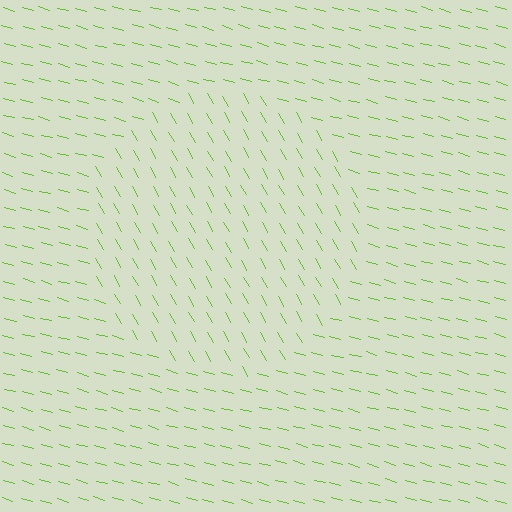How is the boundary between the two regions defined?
The boundary is defined purely by a change in line orientation (approximately 45 degrees difference). All lines are the same color and thickness.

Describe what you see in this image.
The image is filled with small lime line segments. A circle region in the image has lines oriented differently from the surrounding lines, creating a visible texture boundary.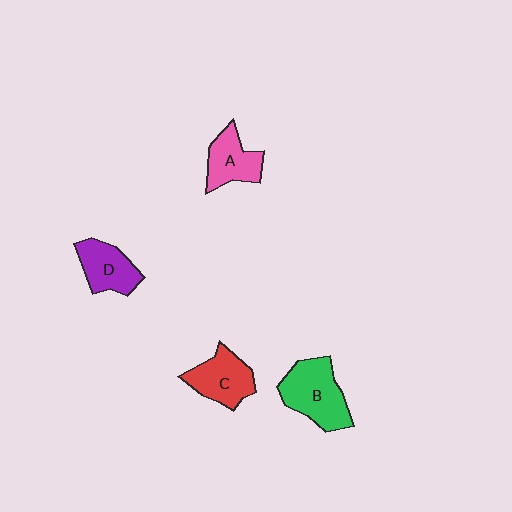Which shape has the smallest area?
Shape A (pink).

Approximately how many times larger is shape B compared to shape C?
Approximately 1.3 times.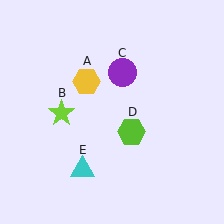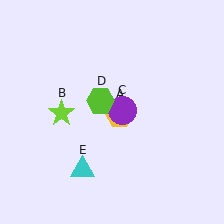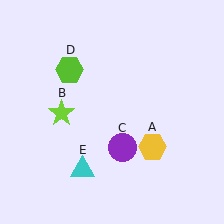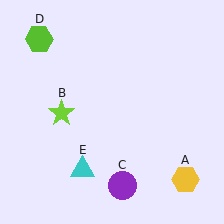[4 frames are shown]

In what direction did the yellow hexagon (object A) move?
The yellow hexagon (object A) moved down and to the right.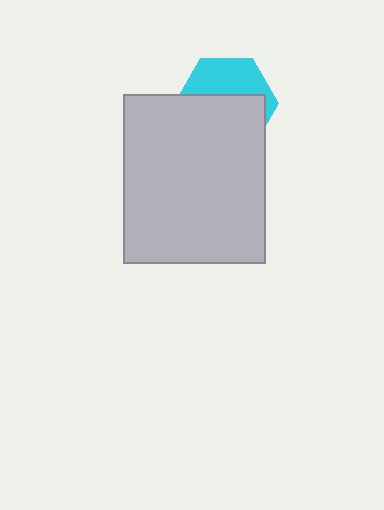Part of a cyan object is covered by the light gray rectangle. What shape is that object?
It is a hexagon.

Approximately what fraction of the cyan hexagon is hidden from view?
Roughly 60% of the cyan hexagon is hidden behind the light gray rectangle.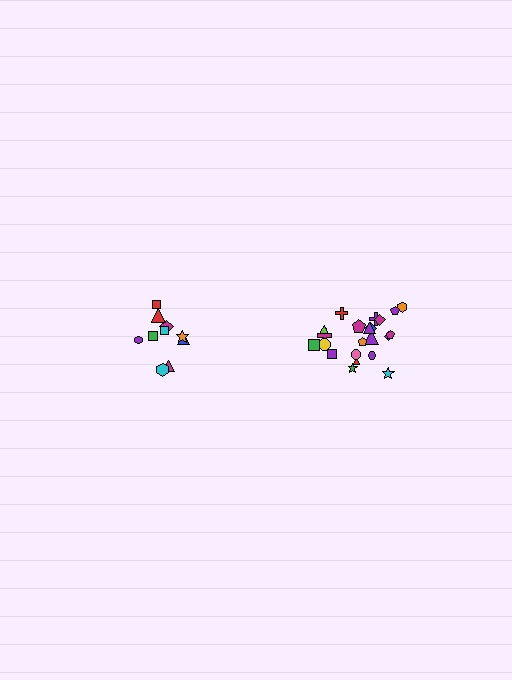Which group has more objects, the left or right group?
The right group.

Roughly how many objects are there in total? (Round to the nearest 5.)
Roughly 30 objects in total.